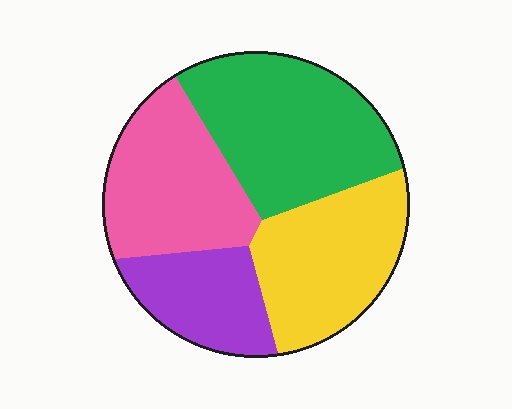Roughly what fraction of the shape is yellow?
Yellow covers around 25% of the shape.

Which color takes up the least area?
Purple, at roughly 15%.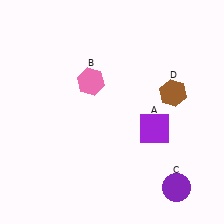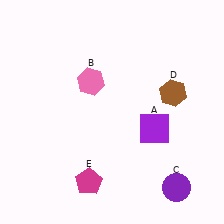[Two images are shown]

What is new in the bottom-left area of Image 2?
A magenta pentagon (E) was added in the bottom-left area of Image 2.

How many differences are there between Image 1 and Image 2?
There is 1 difference between the two images.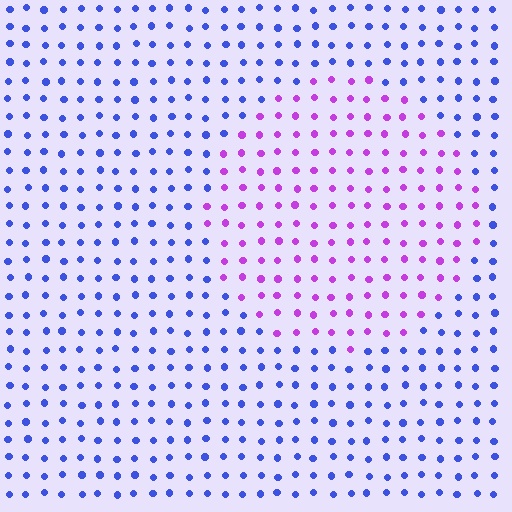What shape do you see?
I see a circle.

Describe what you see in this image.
The image is filled with small blue elements in a uniform arrangement. A circle-shaped region is visible where the elements are tinted to a slightly different hue, forming a subtle color boundary.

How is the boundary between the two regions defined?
The boundary is defined purely by a slight shift in hue (about 58 degrees). Spacing, size, and orientation are identical on both sides.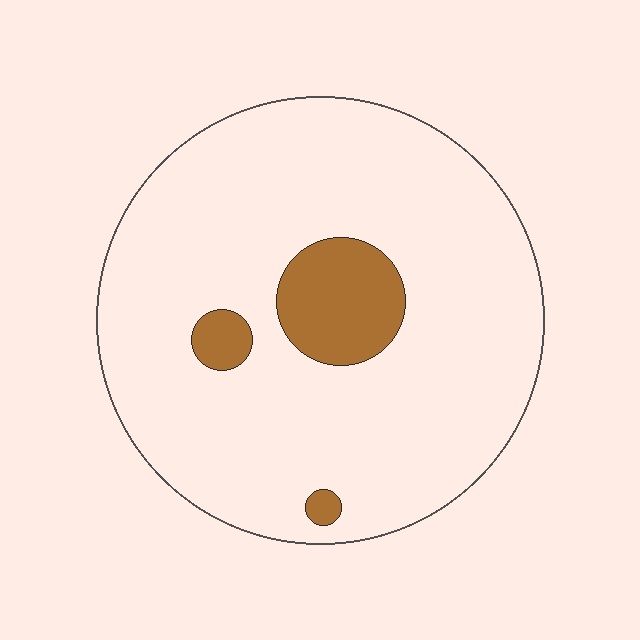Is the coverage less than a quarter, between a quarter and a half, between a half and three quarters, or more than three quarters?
Less than a quarter.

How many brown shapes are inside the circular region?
3.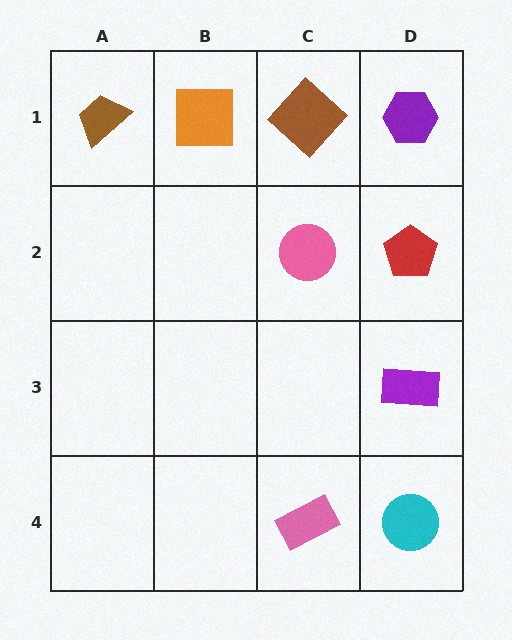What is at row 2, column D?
A red pentagon.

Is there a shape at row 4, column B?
No, that cell is empty.